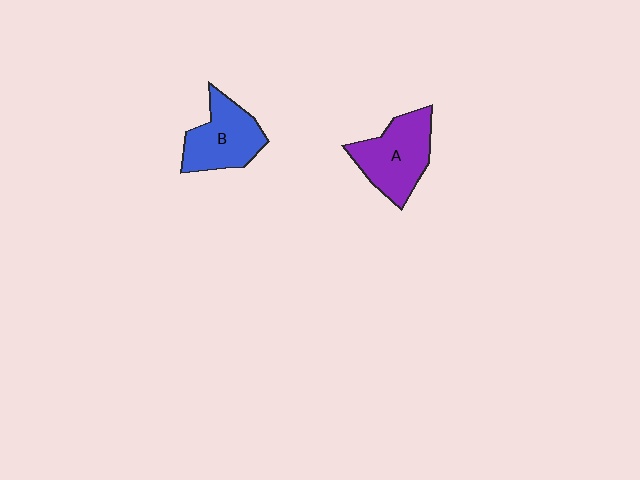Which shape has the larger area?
Shape A (purple).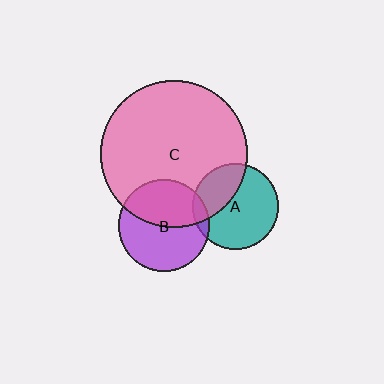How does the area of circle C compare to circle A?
Approximately 2.9 times.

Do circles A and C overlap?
Yes.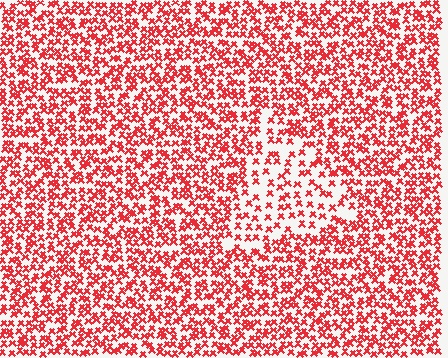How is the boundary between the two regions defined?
The boundary is defined by a change in element density (approximately 1.9x ratio). All elements are the same color, size, and shape.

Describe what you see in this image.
The image contains small red elements arranged at two different densities. A triangle-shaped region is visible where the elements are less densely packed than the surrounding area.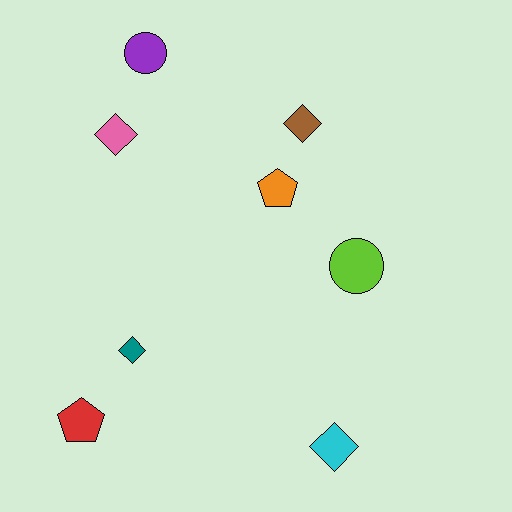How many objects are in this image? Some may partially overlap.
There are 8 objects.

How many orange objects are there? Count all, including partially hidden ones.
There is 1 orange object.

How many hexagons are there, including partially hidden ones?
There are no hexagons.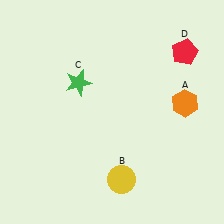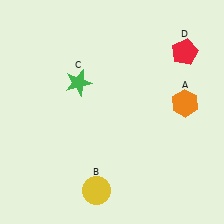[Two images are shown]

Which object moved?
The yellow circle (B) moved left.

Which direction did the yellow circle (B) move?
The yellow circle (B) moved left.